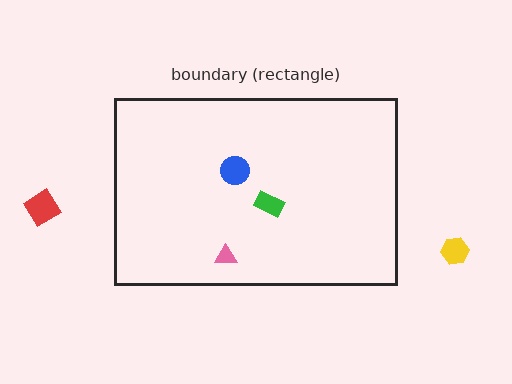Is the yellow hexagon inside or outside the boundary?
Outside.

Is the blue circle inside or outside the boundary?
Inside.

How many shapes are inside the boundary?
3 inside, 2 outside.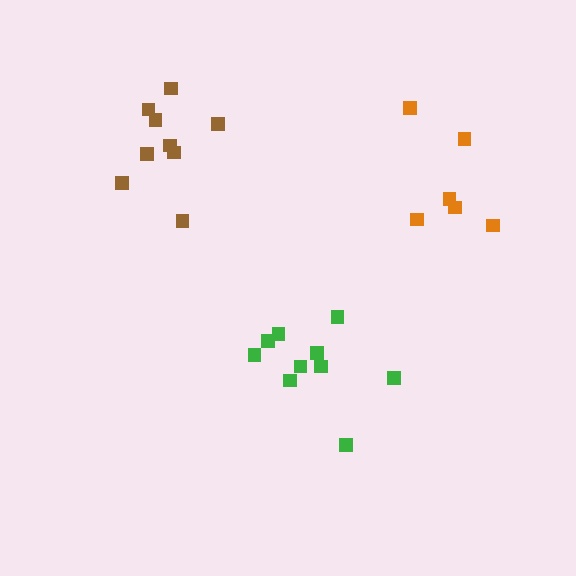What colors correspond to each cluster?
The clusters are colored: brown, green, orange.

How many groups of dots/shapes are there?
There are 3 groups.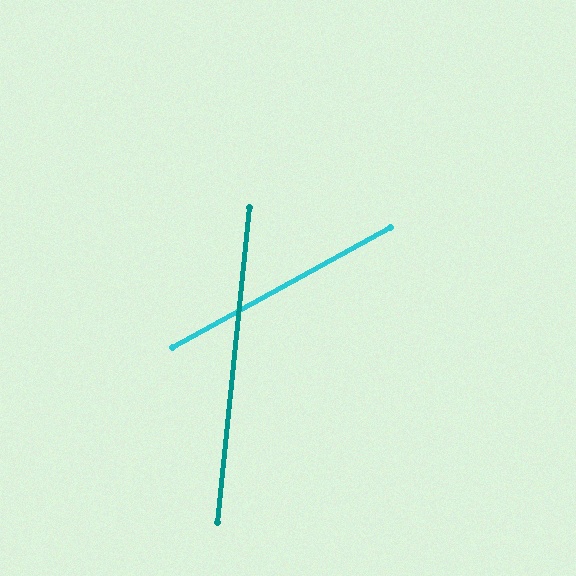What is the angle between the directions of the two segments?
Approximately 55 degrees.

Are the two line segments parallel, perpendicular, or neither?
Neither parallel nor perpendicular — they differ by about 55°.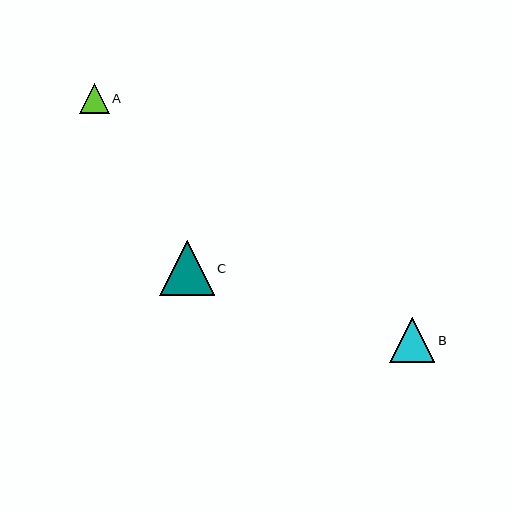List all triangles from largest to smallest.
From largest to smallest: C, B, A.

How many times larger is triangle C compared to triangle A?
Triangle C is approximately 1.9 times the size of triangle A.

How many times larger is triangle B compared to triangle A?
Triangle B is approximately 1.5 times the size of triangle A.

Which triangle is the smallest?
Triangle A is the smallest with a size of approximately 29 pixels.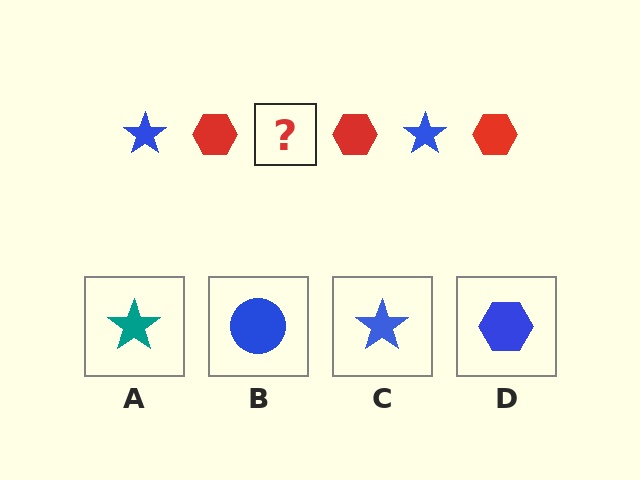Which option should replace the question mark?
Option C.